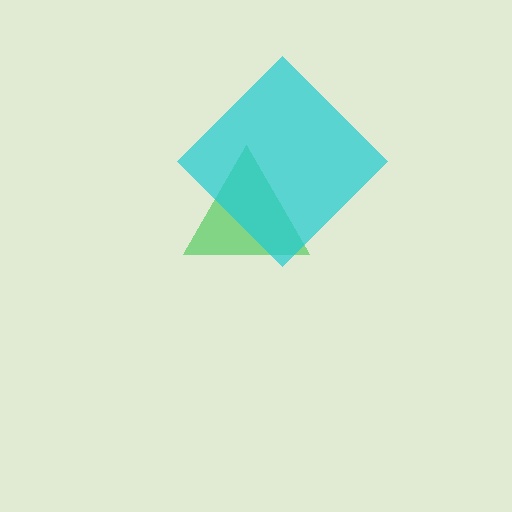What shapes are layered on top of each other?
The layered shapes are: a green triangle, a cyan diamond.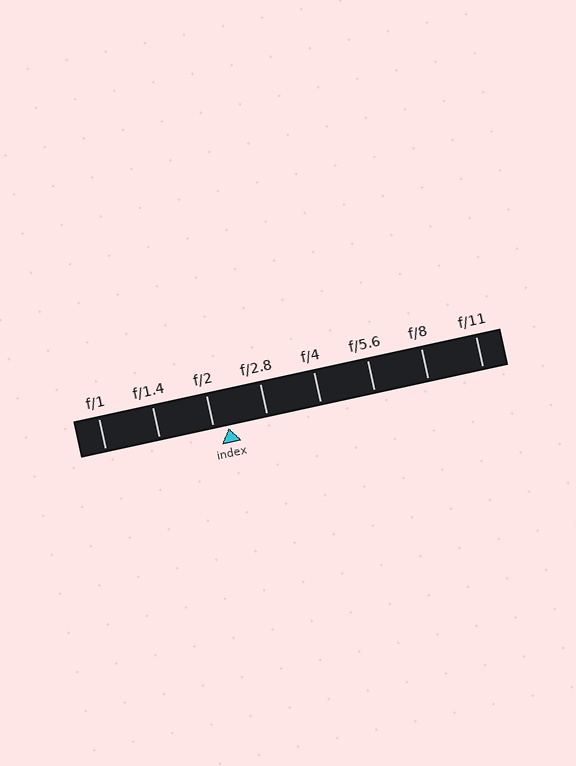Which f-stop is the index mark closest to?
The index mark is closest to f/2.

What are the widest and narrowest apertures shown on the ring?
The widest aperture shown is f/1 and the narrowest is f/11.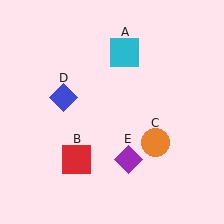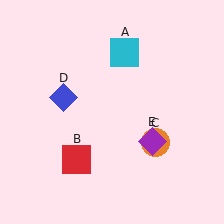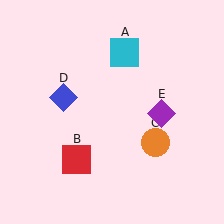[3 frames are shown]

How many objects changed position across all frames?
1 object changed position: purple diamond (object E).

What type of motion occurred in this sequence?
The purple diamond (object E) rotated counterclockwise around the center of the scene.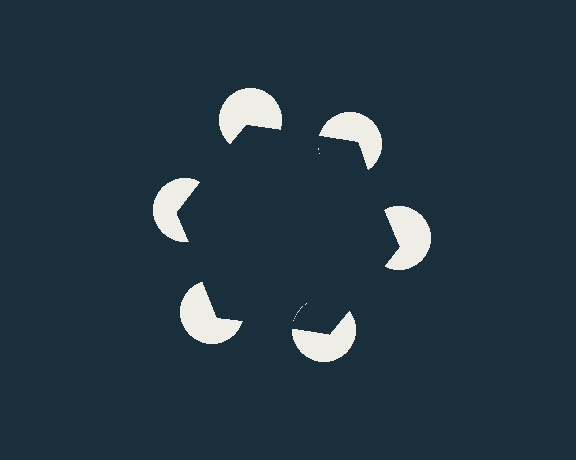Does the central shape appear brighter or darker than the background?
It typically appears slightly darker than the background, even though no actual brightness change is drawn.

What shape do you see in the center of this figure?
An illusory hexagon — its edges are inferred from the aligned wedge cuts in the pac-man discs, not physically drawn.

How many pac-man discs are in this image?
There are 6 — one at each vertex of the illusory hexagon.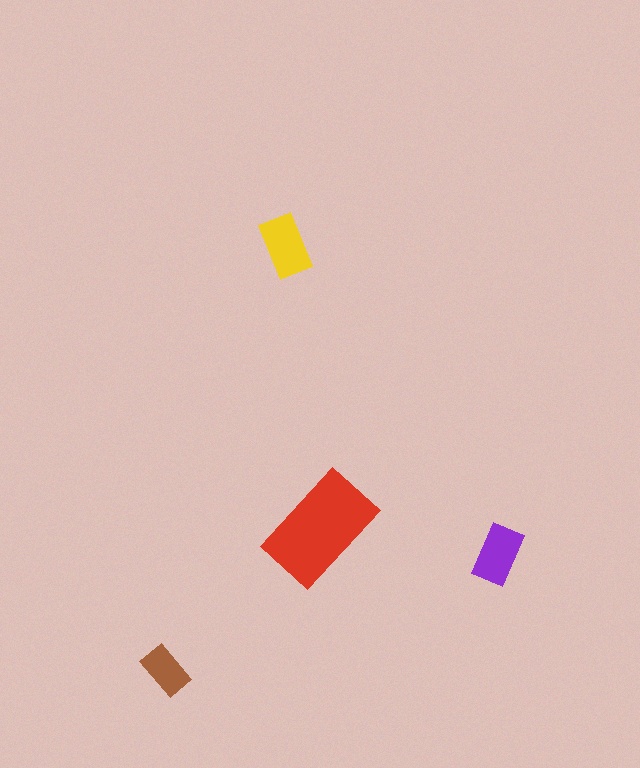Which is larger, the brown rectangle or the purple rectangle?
The purple one.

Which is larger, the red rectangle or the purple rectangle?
The red one.